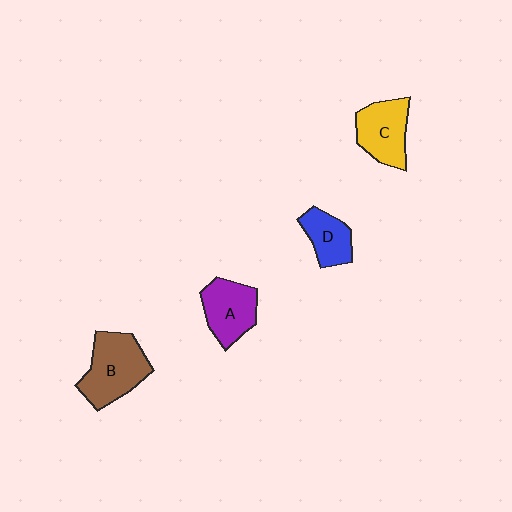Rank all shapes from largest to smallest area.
From largest to smallest: B (brown), C (yellow), A (purple), D (blue).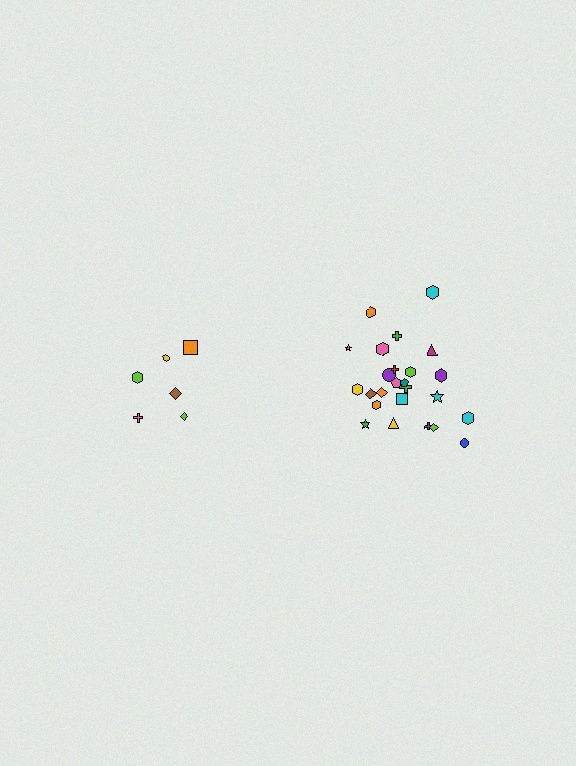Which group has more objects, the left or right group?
The right group.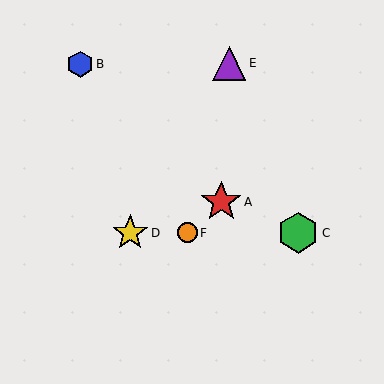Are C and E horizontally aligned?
No, C is at y≈233 and E is at y≈63.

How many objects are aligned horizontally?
3 objects (C, D, F) are aligned horizontally.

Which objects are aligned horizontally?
Objects C, D, F are aligned horizontally.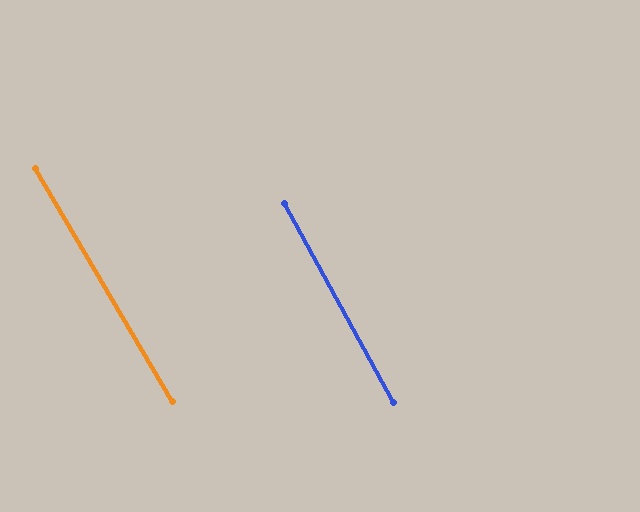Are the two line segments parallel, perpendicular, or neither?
Parallel — their directions differ by only 1.5°.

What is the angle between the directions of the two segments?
Approximately 2 degrees.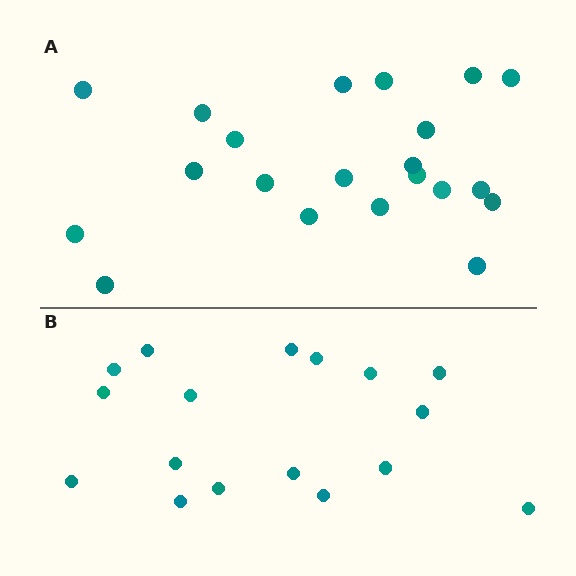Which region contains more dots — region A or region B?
Region A (the top region) has more dots.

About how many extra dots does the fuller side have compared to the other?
Region A has about 4 more dots than region B.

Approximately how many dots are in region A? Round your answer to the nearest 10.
About 20 dots. (The exact count is 21, which rounds to 20.)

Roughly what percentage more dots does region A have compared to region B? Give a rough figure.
About 25% more.